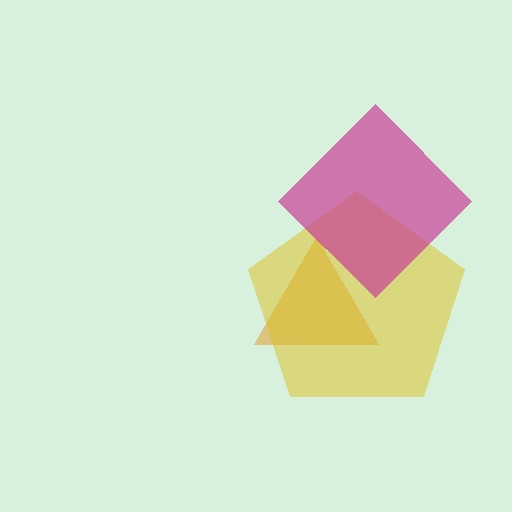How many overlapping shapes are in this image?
There are 3 overlapping shapes in the image.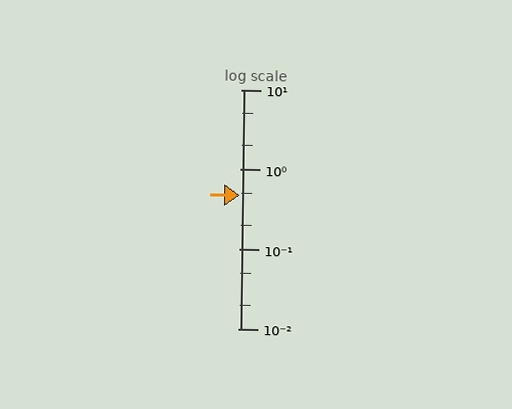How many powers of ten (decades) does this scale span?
The scale spans 3 decades, from 0.01 to 10.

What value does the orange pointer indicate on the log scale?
The pointer indicates approximately 0.48.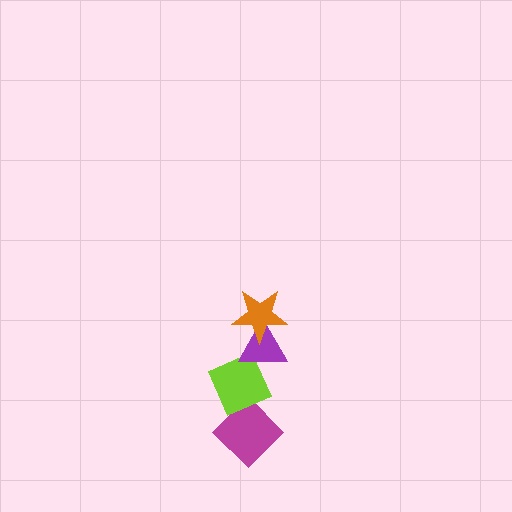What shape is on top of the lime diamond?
The purple triangle is on top of the lime diamond.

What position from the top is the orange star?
The orange star is 1st from the top.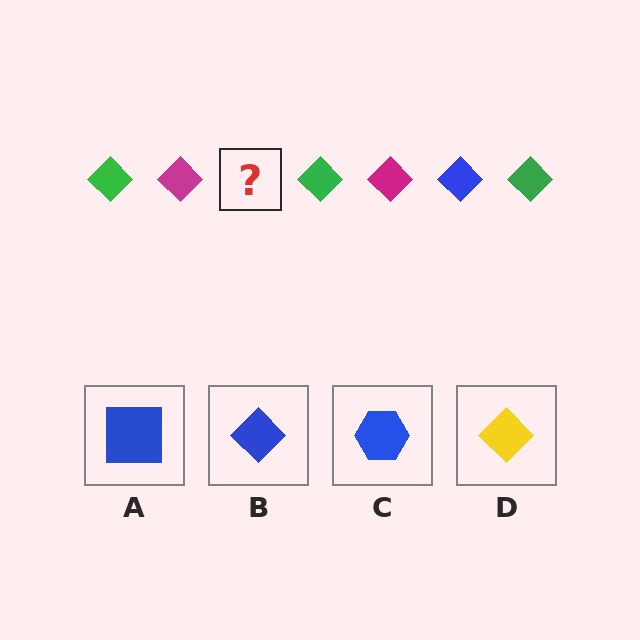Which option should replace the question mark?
Option B.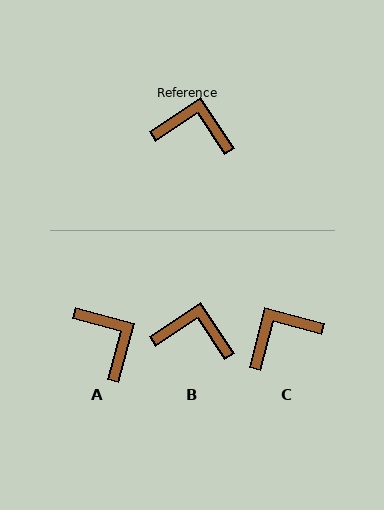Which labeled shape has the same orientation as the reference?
B.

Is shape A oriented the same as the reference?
No, it is off by about 49 degrees.